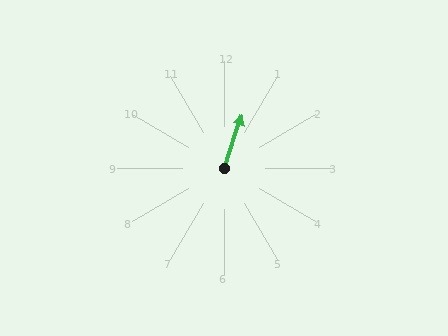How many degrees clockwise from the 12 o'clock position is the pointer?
Approximately 19 degrees.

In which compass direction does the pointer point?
North.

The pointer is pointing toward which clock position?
Roughly 1 o'clock.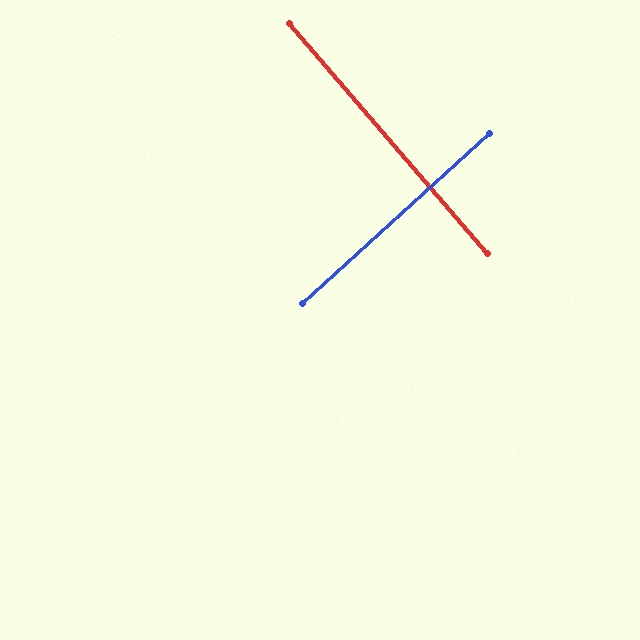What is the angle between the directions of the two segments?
Approximately 88 degrees.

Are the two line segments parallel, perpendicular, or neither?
Perpendicular — they meet at approximately 88°.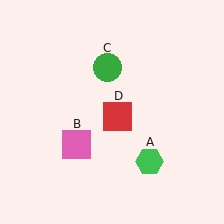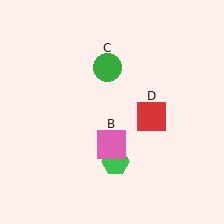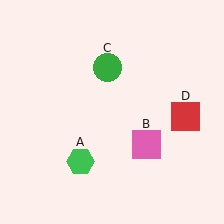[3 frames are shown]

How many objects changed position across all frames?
3 objects changed position: green hexagon (object A), pink square (object B), red square (object D).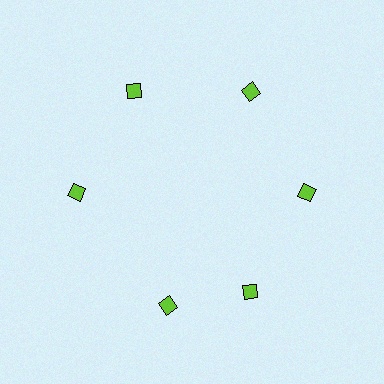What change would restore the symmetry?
The symmetry would be restored by rotating it back into even spacing with its neighbors so that all 6 diamonds sit at equal angles and equal distance from the center.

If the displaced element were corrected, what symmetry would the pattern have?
It would have 6-fold rotational symmetry — the pattern would map onto itself every 60 degrees.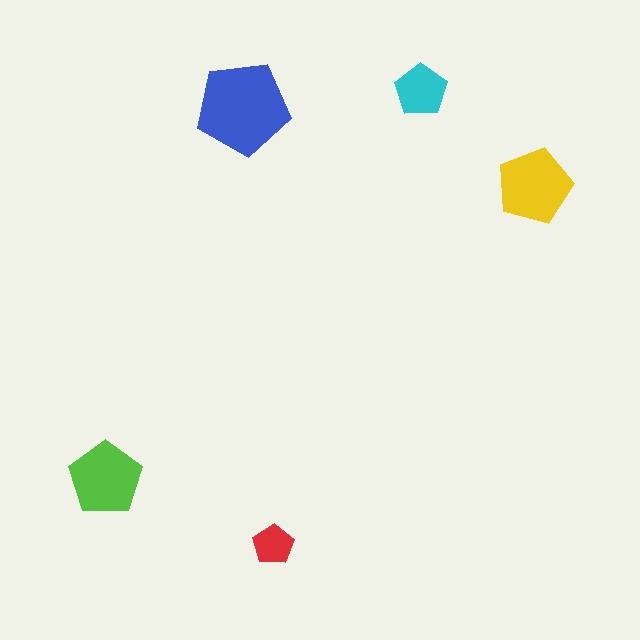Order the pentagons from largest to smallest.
the blue one, the yellow one, the lime one, the cyan one, the red one.